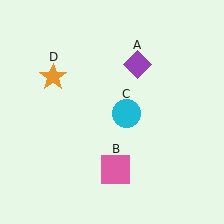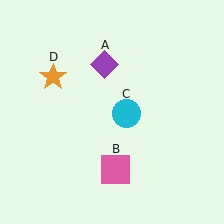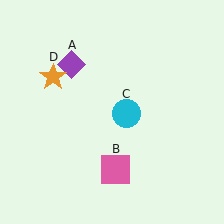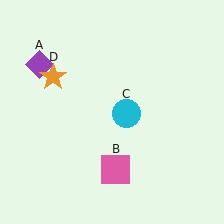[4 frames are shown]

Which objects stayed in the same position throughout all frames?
Pink square (object B) and cyan circle (object C) and orange star (object D) remained stationary.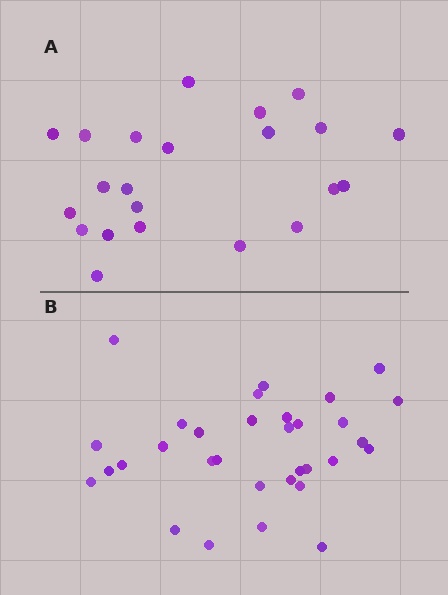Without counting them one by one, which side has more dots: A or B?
Region B (the bottom region) has more dots.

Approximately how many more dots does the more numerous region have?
Region B has roughly 10 or so more dots than region A.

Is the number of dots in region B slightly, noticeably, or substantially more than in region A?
Region B has substantially more. The ratio is roughly 1.5 to 1.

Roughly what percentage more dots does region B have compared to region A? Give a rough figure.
About 45% more.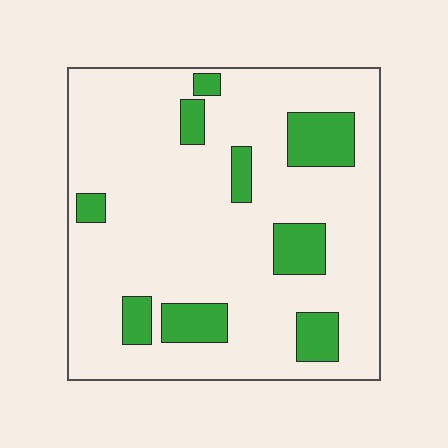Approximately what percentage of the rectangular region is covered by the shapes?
Approximately 15%.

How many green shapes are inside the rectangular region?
9.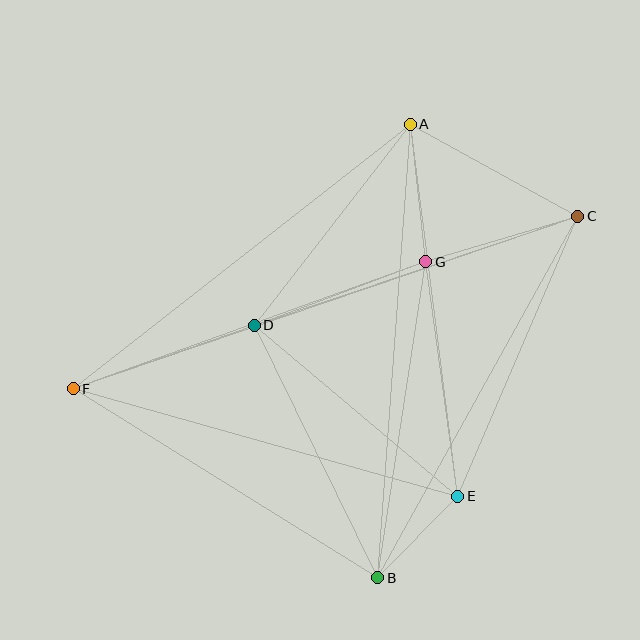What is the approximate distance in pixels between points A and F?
The distance between A and F is approximately 428 pixels.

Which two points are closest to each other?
Points B and E are closest to each other.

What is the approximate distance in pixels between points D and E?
The distance between D and E is approximately 266 pixels.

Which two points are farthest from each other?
Points C and F are farthest from each other.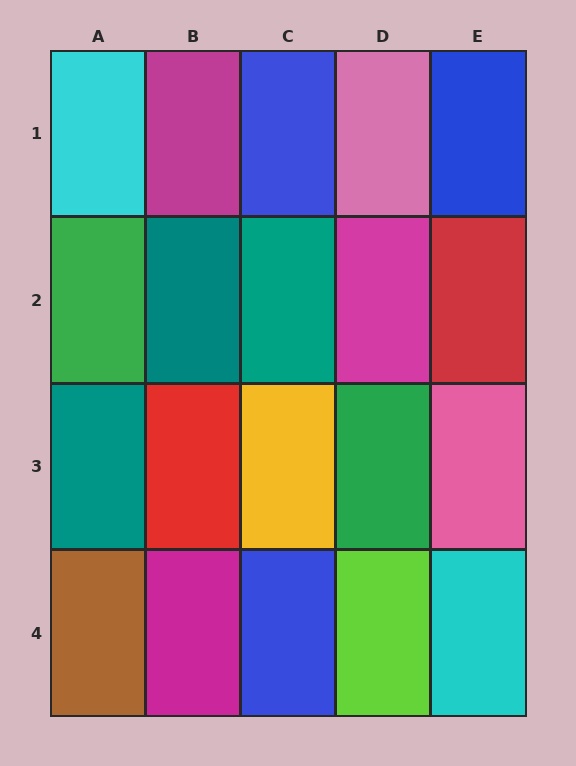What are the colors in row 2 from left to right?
Green, teal, teal, magenta, red.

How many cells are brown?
1 cell is brown.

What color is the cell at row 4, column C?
Blue.